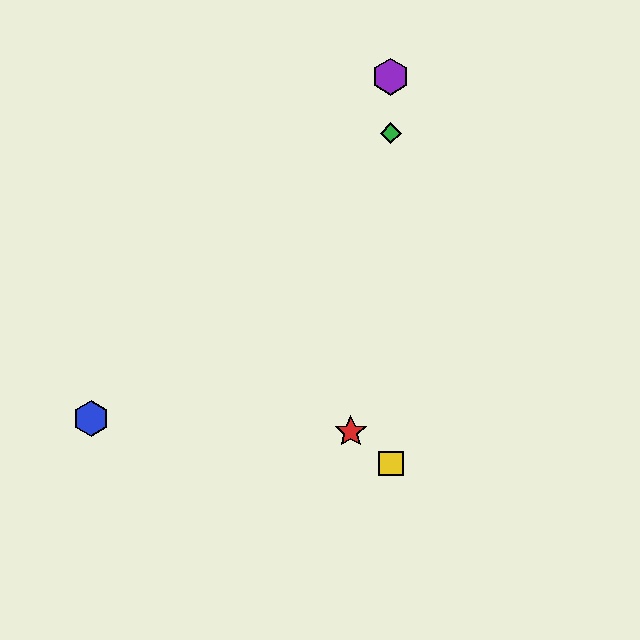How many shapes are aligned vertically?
3 shapes (the green diamond, the yellow square, the purple hexagon) are aligned vertically.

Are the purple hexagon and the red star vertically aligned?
No, the purple hexagon is at x≈391 and the red star is at x≈351.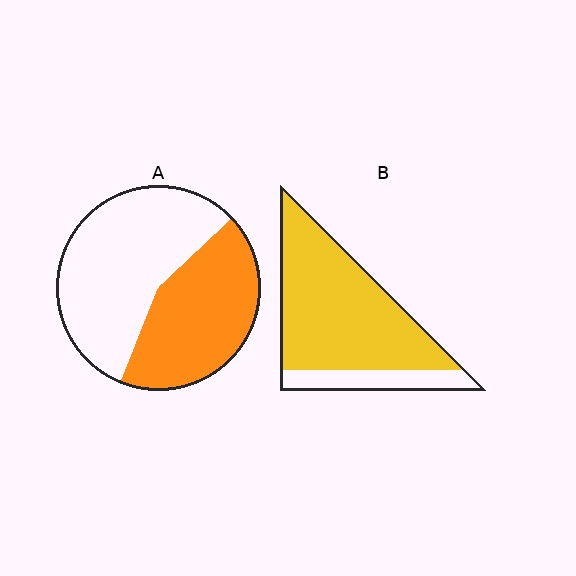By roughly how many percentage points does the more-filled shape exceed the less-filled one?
By roughly 35 percentage points (B over A).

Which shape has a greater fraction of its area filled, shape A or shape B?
Shape B.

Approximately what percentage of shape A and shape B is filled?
A is approximately 45% and B is approximately 80%.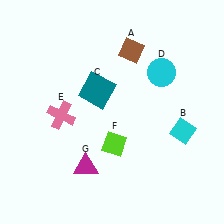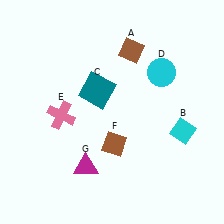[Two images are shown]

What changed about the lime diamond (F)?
In Image 1, F is lime. In Image 2, it changed to brown.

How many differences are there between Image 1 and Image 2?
There is 1 difference between the two images.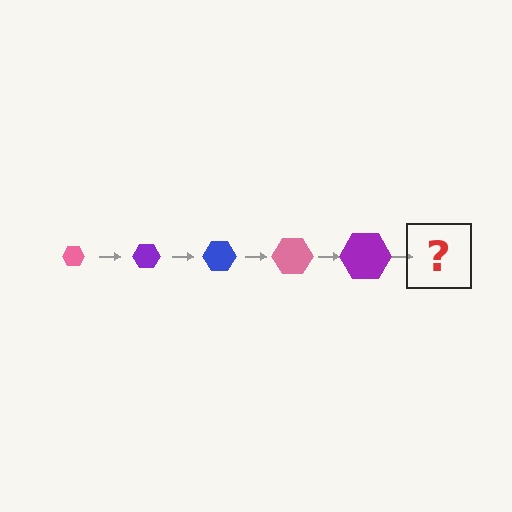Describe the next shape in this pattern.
It should be a blue hexagon, larger than the previous one.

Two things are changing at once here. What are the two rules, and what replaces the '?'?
The two rules are that the hexagon grows larger each step and the color cycles through pink, purple, and blue. The '?' should be a blue hexagon, larger than the previous one.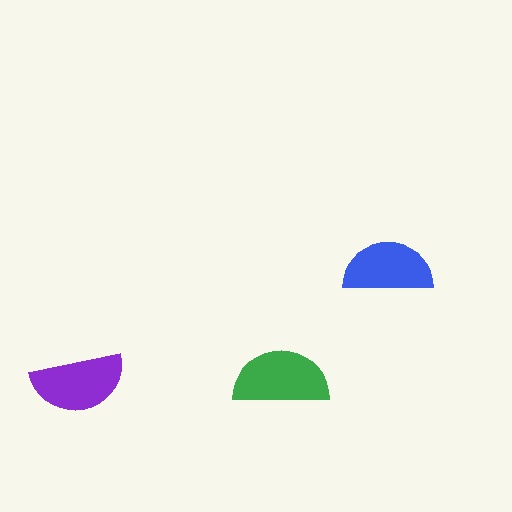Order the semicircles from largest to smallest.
the green one, the purple one, the blue one.